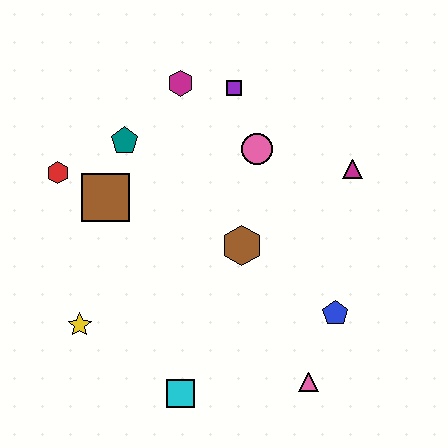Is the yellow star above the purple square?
No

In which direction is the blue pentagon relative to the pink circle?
The blue pentagon is below the pink circle.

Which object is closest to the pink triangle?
The blue pentagon is closest to the pink triangle.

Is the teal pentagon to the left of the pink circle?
Yes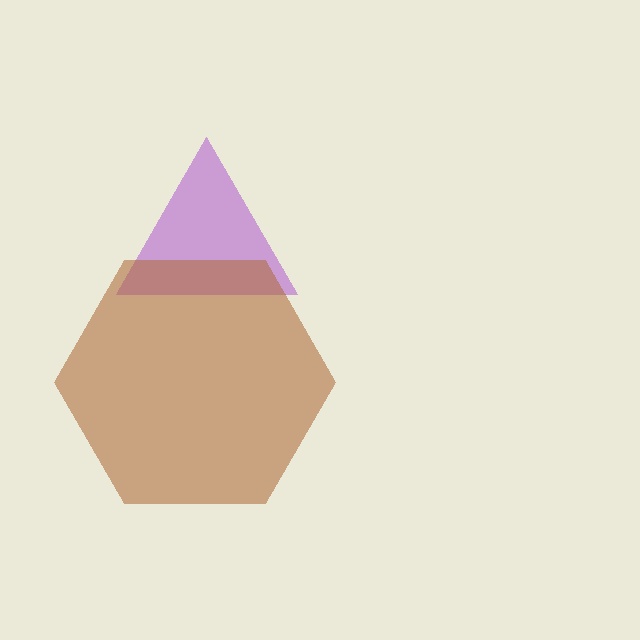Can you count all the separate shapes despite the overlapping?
Yes, there are 2 separate shapes.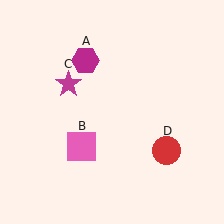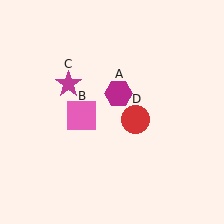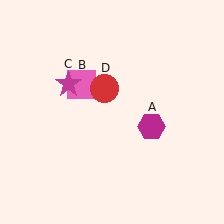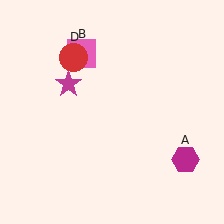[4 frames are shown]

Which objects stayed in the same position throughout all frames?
Magenta star (object C) remained stationary.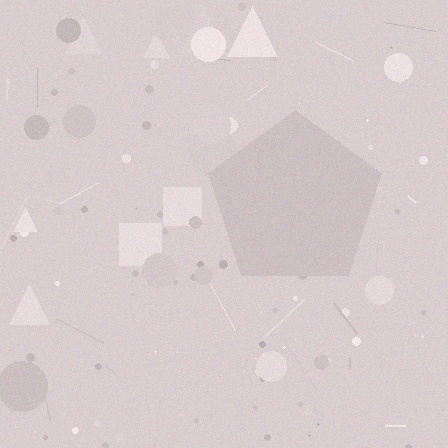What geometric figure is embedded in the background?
A pentagon is embedded in the background.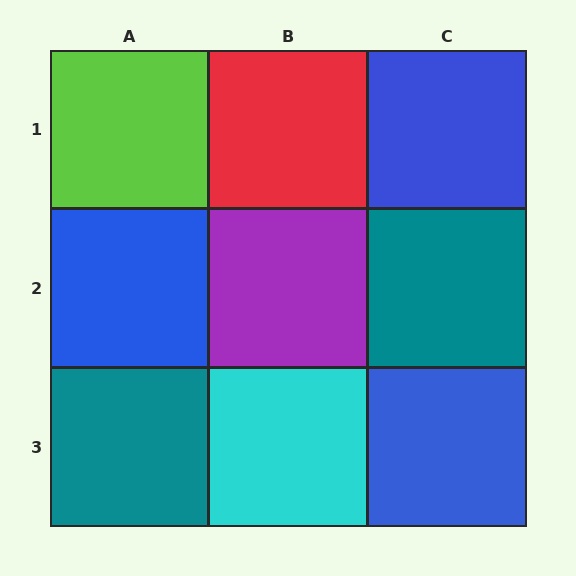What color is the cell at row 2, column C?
Teal.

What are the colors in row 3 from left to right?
Teal, cyan, blue.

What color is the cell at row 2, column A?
Blue.